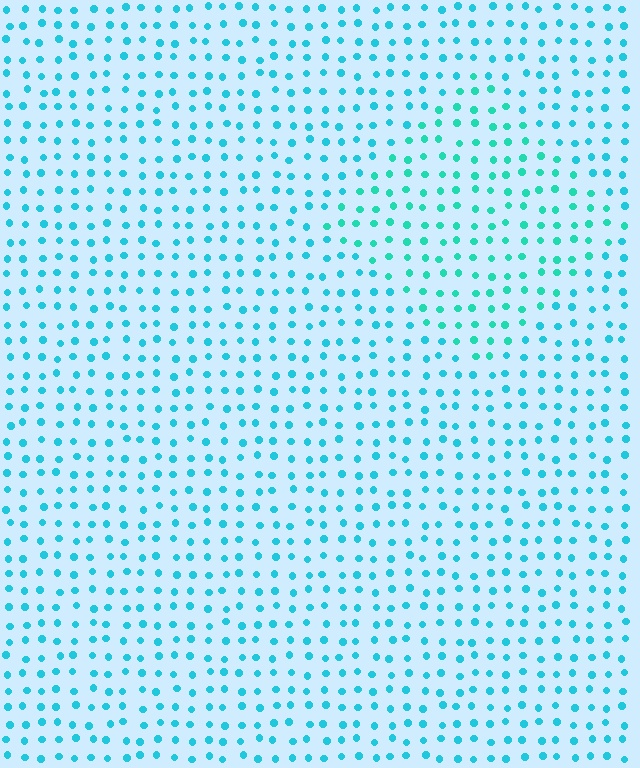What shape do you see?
I see a diamond.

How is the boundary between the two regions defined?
The boundary is defined purely by a slight shift in hue (about 21 degrees). Spacing, size, and orientation are identical on both sides.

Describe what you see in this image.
The image is filled with small cyan elements in a uniform arrangement. A diamond-shaped region is visible where the elements are tinted to a slightly different hue, forming a subtle color boundary.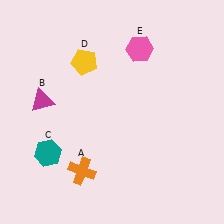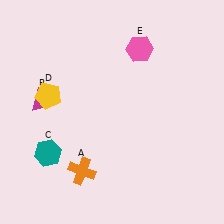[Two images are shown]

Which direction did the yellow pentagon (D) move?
The yellow pentagon (D) moved left.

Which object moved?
The yellow pentagon (D) moved left.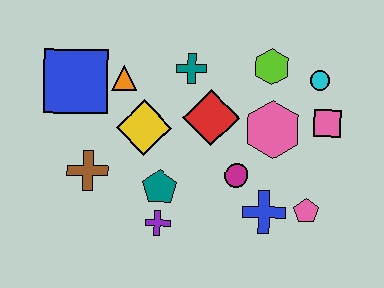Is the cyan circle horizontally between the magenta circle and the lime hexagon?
No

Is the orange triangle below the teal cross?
Yes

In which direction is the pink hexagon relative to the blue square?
The pink hexagon is to the right of the blue square.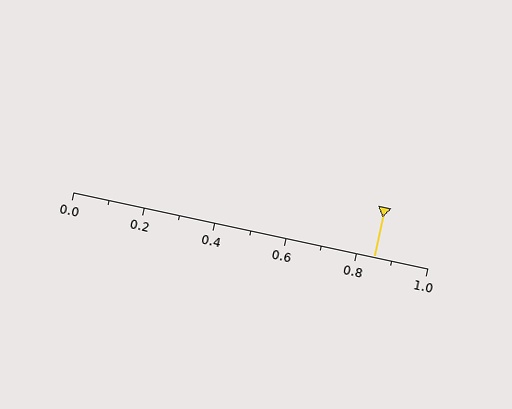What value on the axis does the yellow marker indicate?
The marker indicates approximately 0.85.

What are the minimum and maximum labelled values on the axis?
The axis runs from 0.0 to 1.0.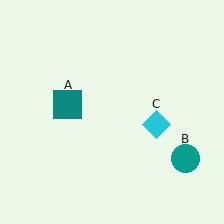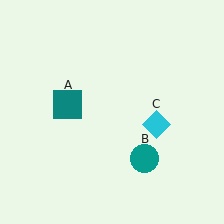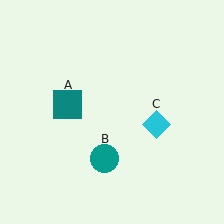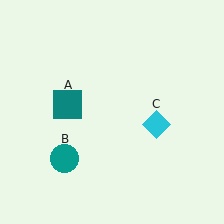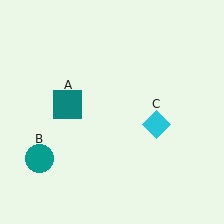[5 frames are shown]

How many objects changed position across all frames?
1 object changed position: teal circle (object B).